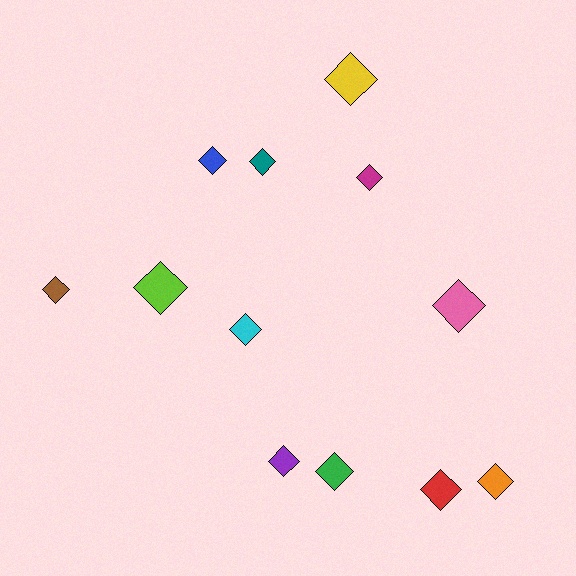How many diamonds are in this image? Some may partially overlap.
There are 12 diamonds.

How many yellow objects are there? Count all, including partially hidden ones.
There is 1 yellow object.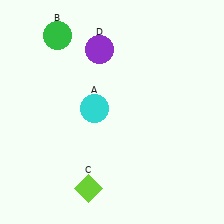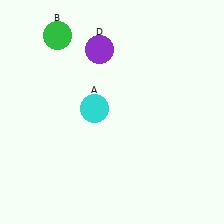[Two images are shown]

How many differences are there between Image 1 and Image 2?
There is 1 difference between the two images.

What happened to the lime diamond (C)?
The lime diamond (C) was removed in Image 2. It was in the bottom-left area of Image 1.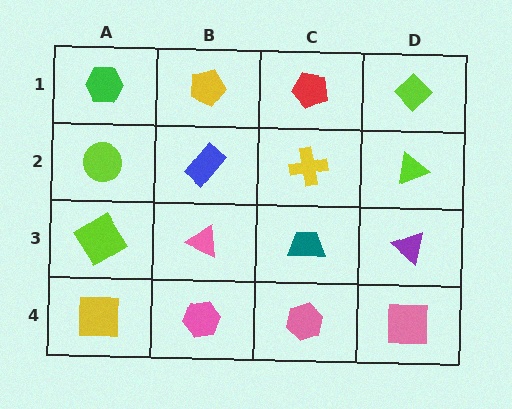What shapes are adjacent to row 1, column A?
A lime circle (row 2, column A), a yellow pentagon (row 1, column B).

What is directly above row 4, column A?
A lime diamond.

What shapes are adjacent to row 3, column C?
A yellow cross (row 2, column C), a pink hexagon (row 4, column C), a pink triangle (row 3, column B), a purple triangle (row 3, column D).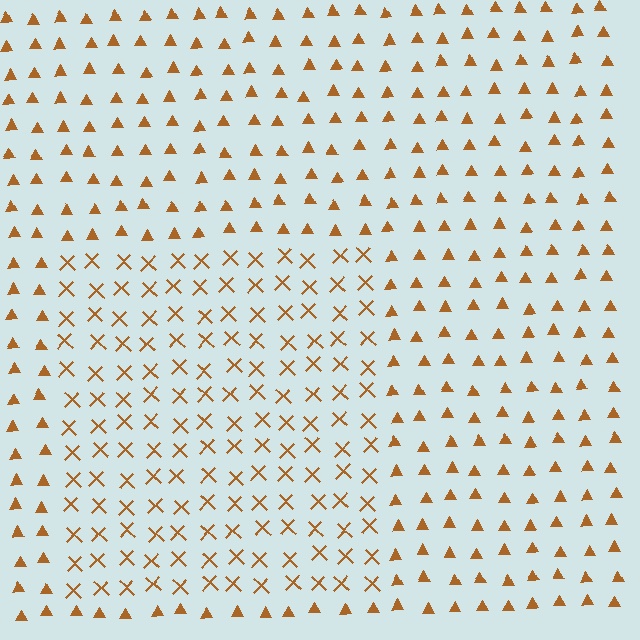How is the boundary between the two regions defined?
The boundary is defined by a change in element shape: X marks inside vs. triangles outside. All elements share the same color and spacing.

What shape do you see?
I see a rectangle.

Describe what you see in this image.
The image is filled with small brown elements arranged in a uniform grid. A rectangle-shaped region contains X marks, while the surrounding area contains triangles. The boundary is defined purely by the change in element shape.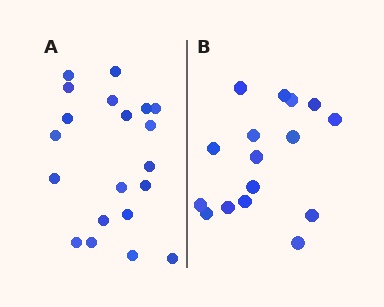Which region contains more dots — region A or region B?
Region A (the left region) has more dots.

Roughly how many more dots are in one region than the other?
Region A has about 4 more dots than region B.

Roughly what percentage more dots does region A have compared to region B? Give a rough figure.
About 25% more.